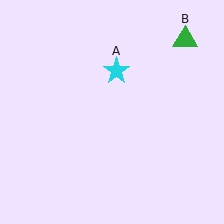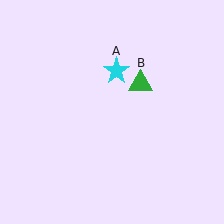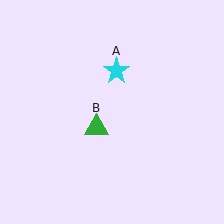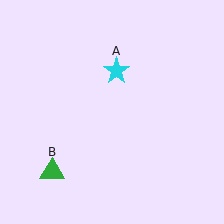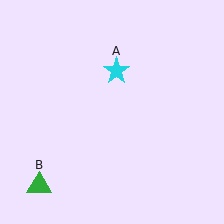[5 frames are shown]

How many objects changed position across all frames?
1 object changed position: green triangle (object B).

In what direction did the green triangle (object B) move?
The green triangle (object B) moved down and to the left.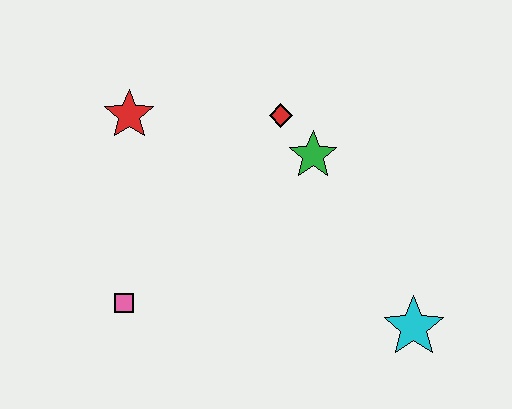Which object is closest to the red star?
The red diamond is closest to the red star.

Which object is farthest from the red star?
The cyan star is farthest from the red star.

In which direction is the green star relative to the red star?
The green star is to the right of the red star.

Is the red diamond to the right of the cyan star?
No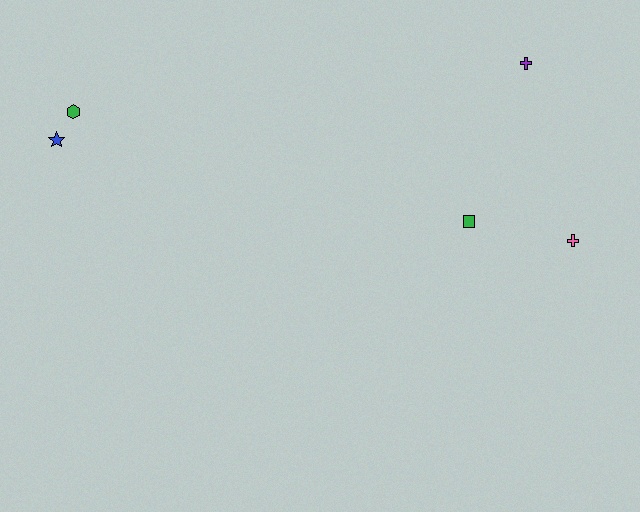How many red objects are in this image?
There are no red objects.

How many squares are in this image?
There is 1 square.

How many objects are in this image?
There are 5 objects.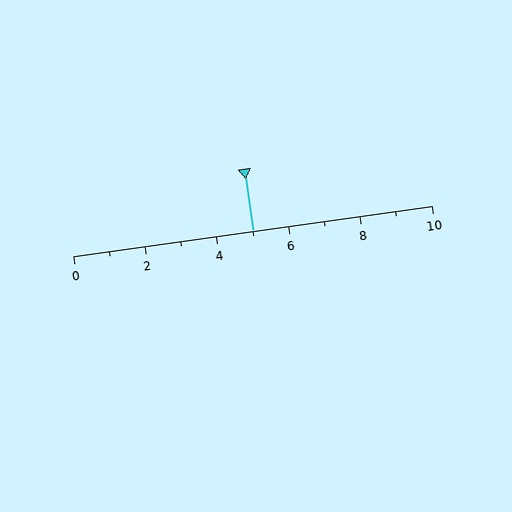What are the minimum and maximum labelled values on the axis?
The axis runs from 0 to 10.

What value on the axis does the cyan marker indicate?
The marker indicates approximately 5.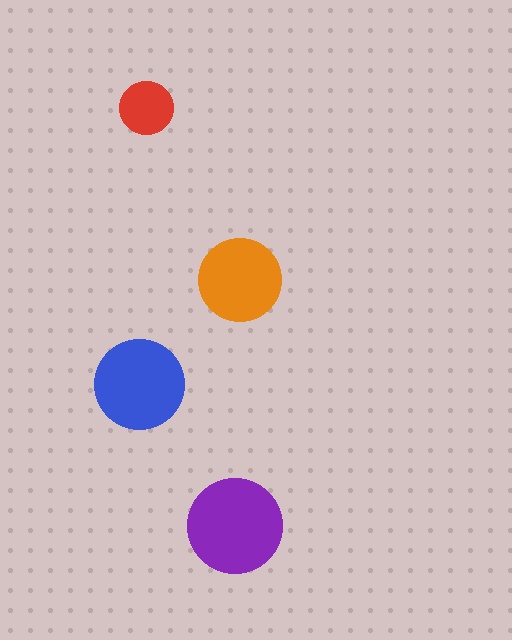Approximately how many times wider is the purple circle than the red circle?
About 2 times wider.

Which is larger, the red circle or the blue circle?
The blue one.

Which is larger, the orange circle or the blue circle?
The blue one.